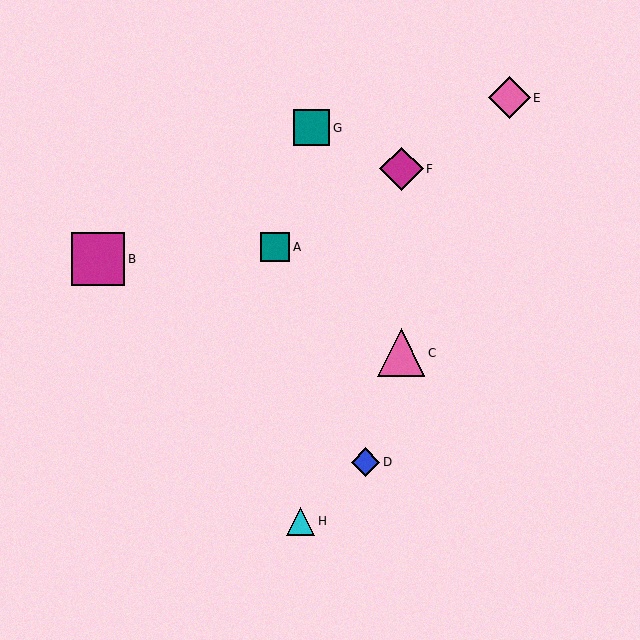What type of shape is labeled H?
Shape H is a cyan triangle.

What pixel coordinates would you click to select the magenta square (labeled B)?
Click at (98, 259) to select the magenta square B.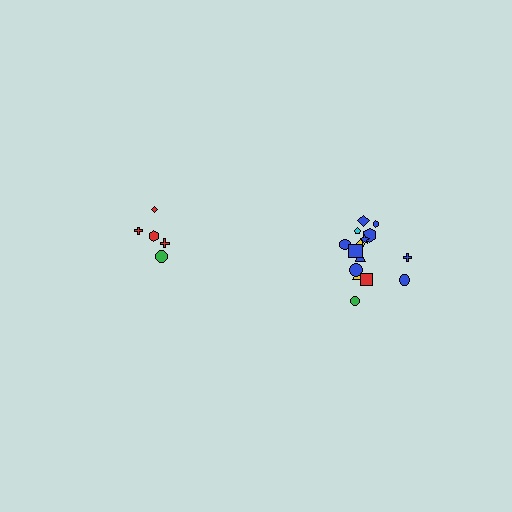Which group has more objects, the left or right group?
The right group.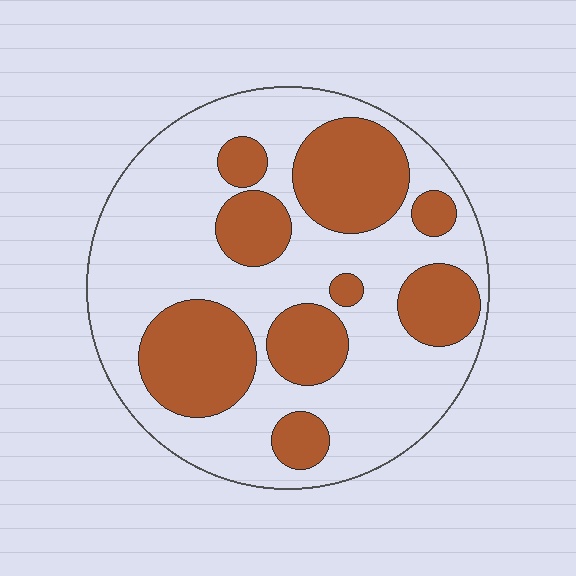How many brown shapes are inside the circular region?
9.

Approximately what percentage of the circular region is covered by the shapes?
Approximately 35%.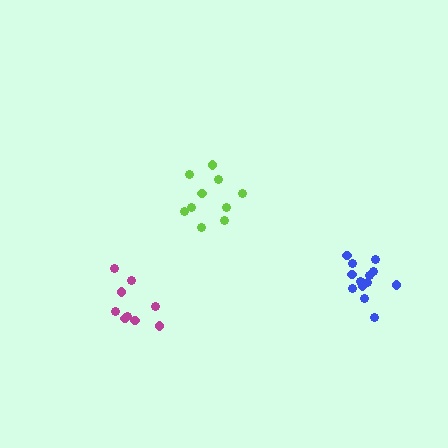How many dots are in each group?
Group 1: 10 dots, Group 2: 13 dots, Group 3: 9 dots (32 total).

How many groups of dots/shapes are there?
There are 3 groups.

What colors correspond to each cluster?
The clusters are colored: lime, blue, magenta.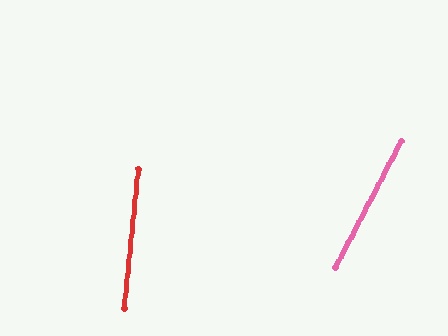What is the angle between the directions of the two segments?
Approximately 22 degrees.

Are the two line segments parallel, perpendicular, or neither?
Neither parallel nor perpendicular — they differ by about 22°.